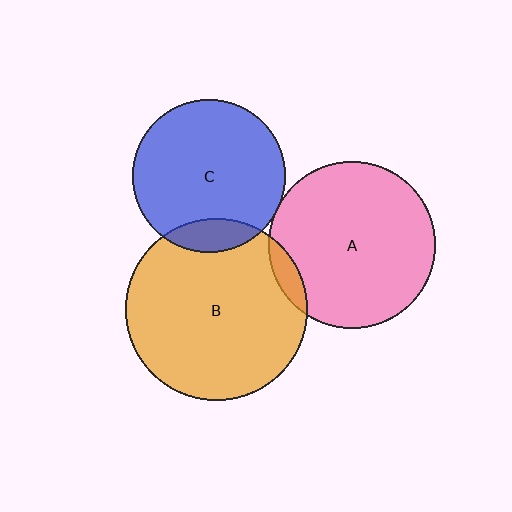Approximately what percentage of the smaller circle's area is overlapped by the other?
Approximately 5%.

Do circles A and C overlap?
Yes.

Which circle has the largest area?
Circle B (orange).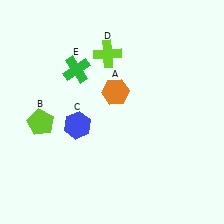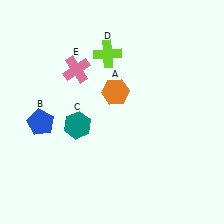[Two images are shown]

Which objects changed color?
B changed from lime to blue. C changed from blue to teal. E changed from green to pink.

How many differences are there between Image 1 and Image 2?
There are 3 differences between the two images.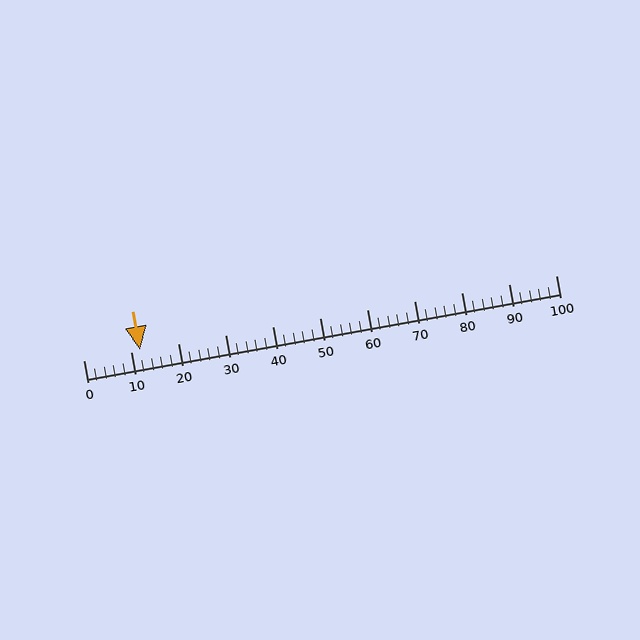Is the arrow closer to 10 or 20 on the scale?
The arrow is closer to 10.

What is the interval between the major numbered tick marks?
The major tick marks are spaced 10 units apart.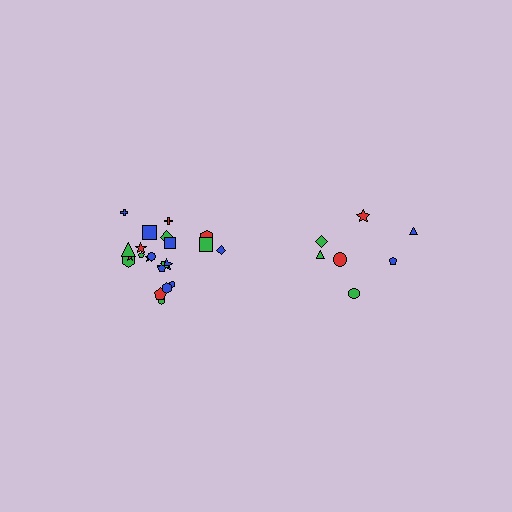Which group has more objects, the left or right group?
The left group.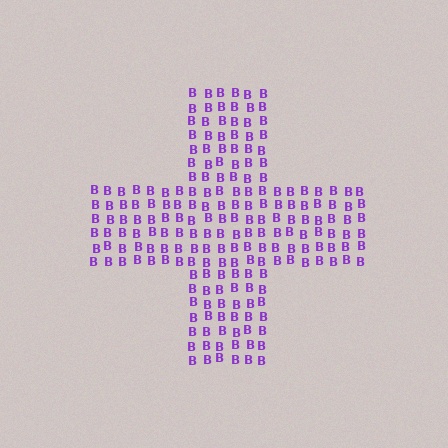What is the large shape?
The large shape is a cross.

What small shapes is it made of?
It is made of small letter B's.